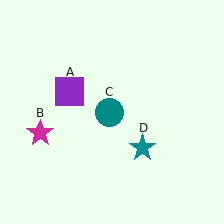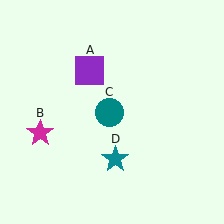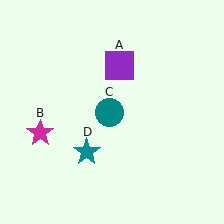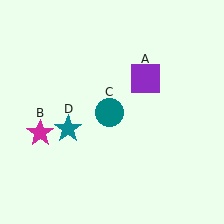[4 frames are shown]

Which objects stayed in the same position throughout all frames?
Magenta star (object B) and teal circle (object C) remained stationary.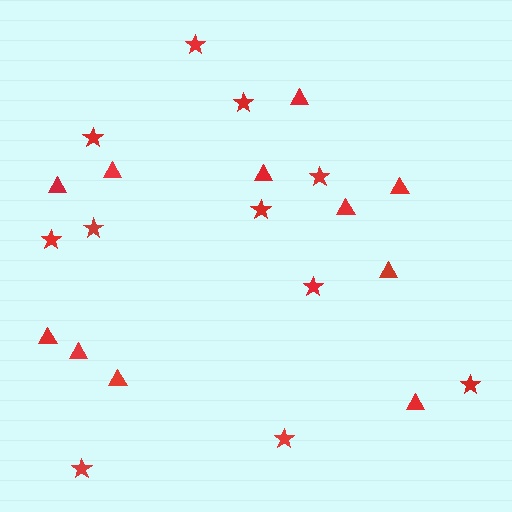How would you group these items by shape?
There are 2 groups: one group of triangles (11) and one group of stars (11).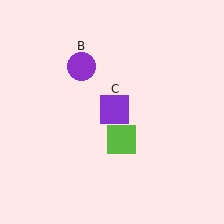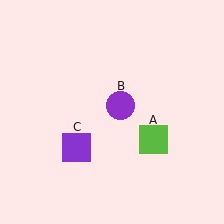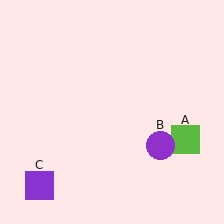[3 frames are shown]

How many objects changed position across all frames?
3 objects changed position: lime square (object A), purple circle (object B), purple square (object C).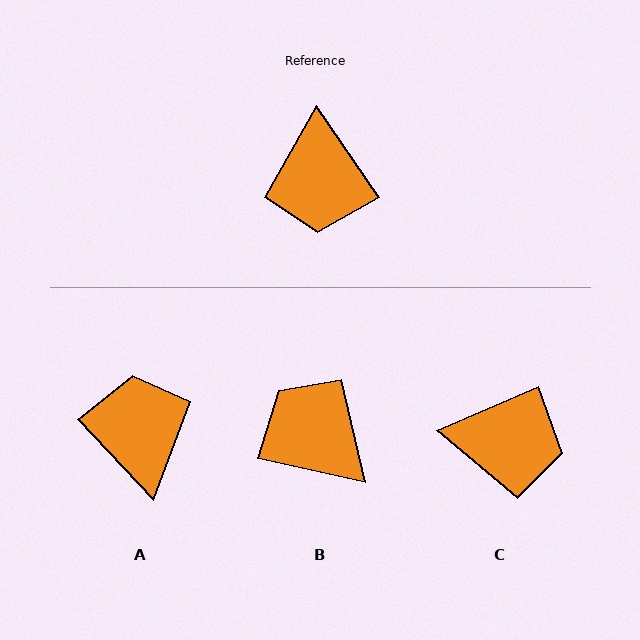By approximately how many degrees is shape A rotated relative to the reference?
Approximately 171 degrees clockwise.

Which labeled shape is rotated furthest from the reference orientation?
A, about 171 degrees away.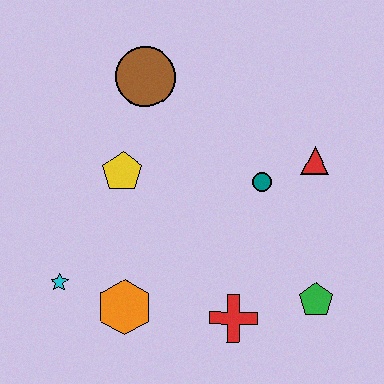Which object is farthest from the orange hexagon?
The red triangle is farthest from the orange hexagon.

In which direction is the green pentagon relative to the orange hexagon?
The green pentagon is to the right of the orange hexagon.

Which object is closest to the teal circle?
The red triangle is closest to the teal circle.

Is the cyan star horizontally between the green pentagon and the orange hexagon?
No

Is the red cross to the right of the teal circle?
No